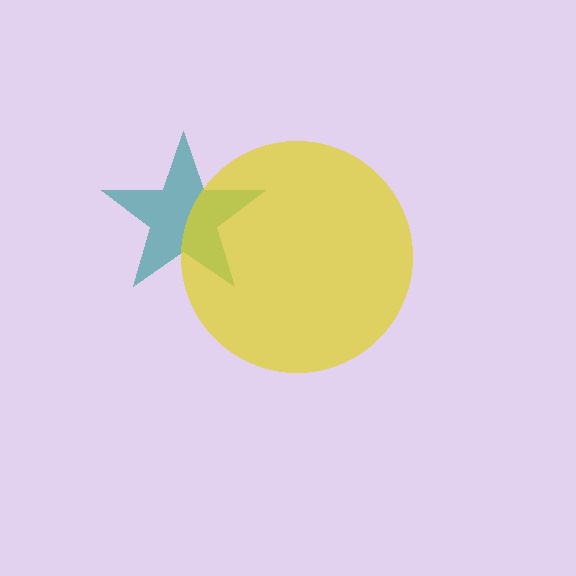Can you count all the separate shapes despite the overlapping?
Yes, there are 2 separate shapes.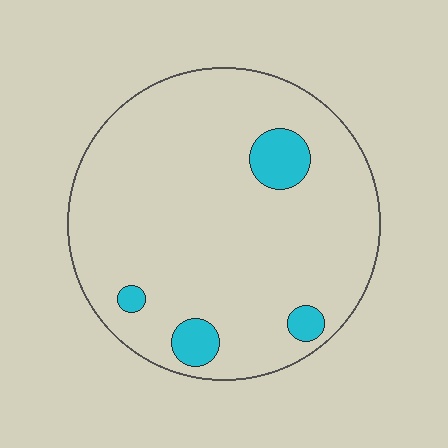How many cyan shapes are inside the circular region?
4.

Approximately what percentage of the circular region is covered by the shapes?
Approximately 10%.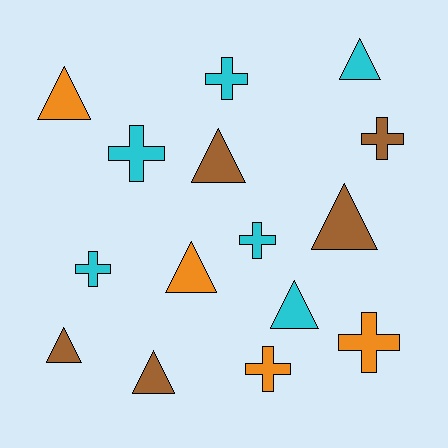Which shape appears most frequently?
Triangle, with 8 objects.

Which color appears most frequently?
Cyan, with 6 objects.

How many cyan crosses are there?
There are 4 cyan crosses.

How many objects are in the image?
There are 15 objects.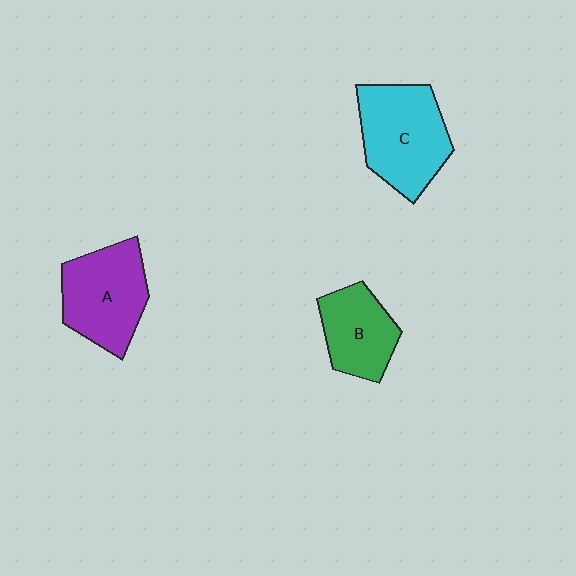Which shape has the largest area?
Shape C (cyan).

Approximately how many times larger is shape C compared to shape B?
Approximately 1.4 times.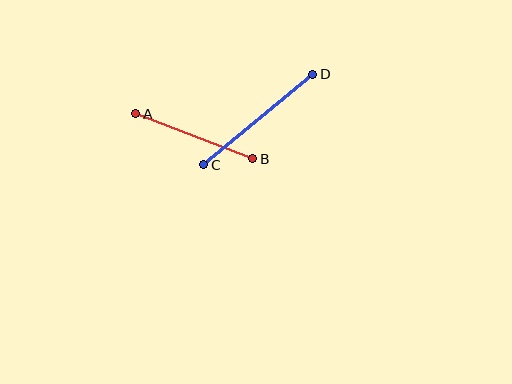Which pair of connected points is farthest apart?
Points C and D are farthest apart.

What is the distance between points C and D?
The distance is approximately 142 pixels.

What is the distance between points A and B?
The distance is approximately 126 pixels.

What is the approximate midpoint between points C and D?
The midpoint is at approximately (258, 120) pixels.